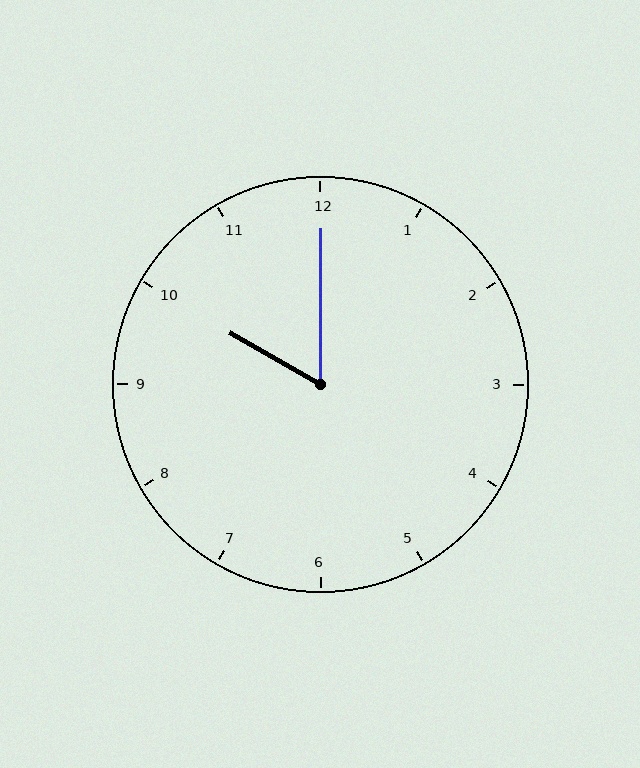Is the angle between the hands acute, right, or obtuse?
It is acute.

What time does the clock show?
10:00.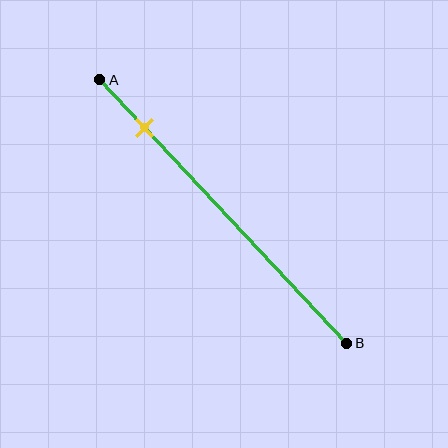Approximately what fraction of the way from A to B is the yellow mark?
The yellow mark is approximately 20% of the way from A to B.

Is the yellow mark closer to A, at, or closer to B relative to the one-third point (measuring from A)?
The yellow mark is closer to point A than the one-third point of segment AB.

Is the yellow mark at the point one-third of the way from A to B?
No, the mark is at about 20% from A, not at the 33% one-third point.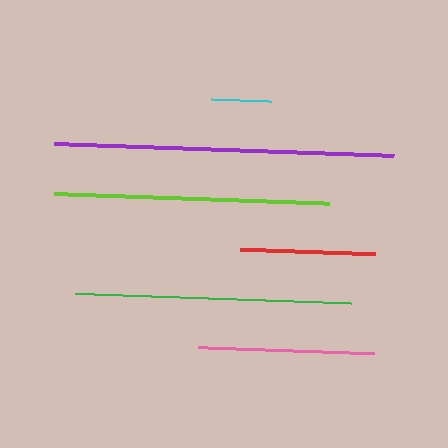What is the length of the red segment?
The red segment is approximately 135 pixels long.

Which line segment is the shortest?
The cyan line is the shortest at approximately 61 pixels.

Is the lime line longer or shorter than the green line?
The green line is longer than the lime line.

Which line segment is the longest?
The purple line is the longest at approximately 340 pixels.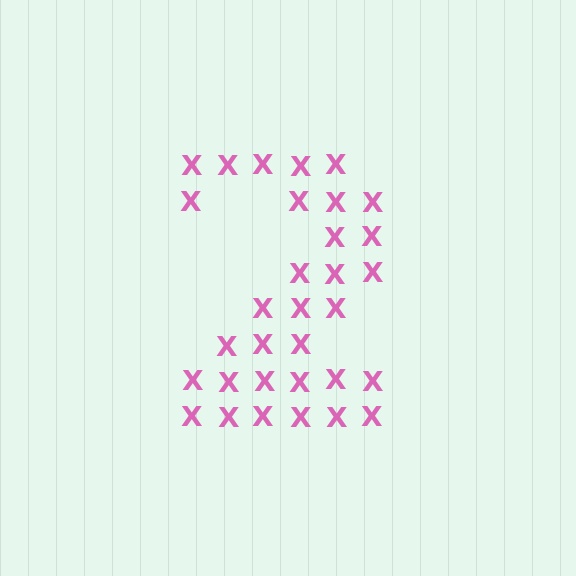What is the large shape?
The large shape is the digit 2.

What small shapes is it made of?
It is made of small letter X's.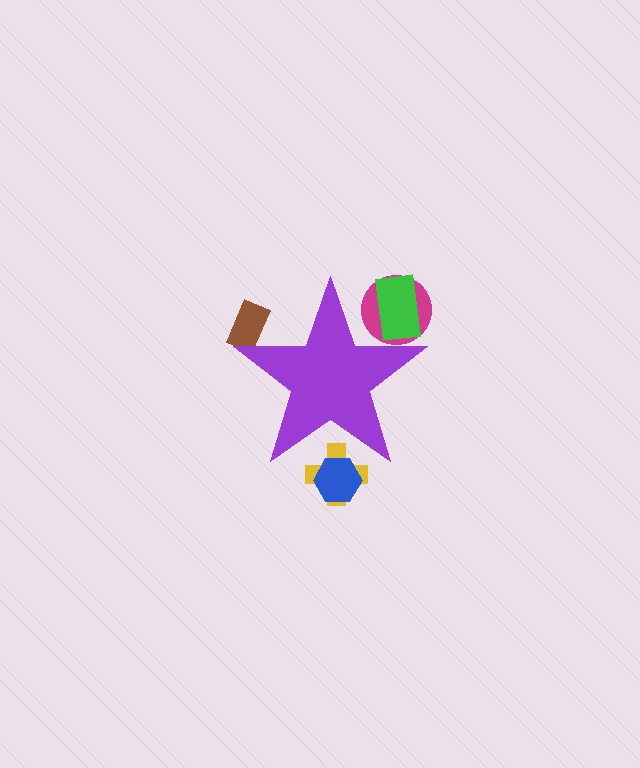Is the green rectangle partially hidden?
Yes, the green rectangle is partially hidden behind the purple star.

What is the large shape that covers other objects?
A purple star.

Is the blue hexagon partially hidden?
Yes, the blue hexagon is partially hidden behind the purple star.